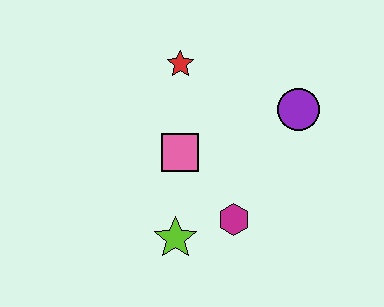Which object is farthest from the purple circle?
The lime star is farthest from the purple circle.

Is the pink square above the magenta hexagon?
Yes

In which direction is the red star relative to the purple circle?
The red star is to the left of the purple circle.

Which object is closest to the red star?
The pink square is closest to the red star.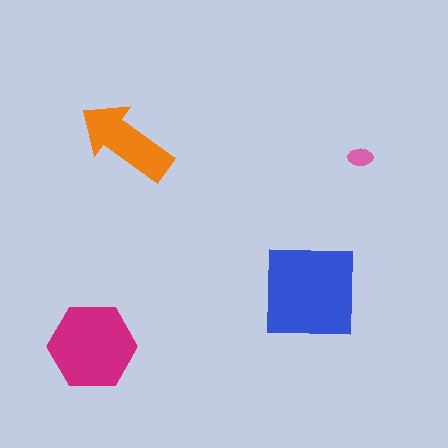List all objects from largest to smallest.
The blue square, the magenta hexagon, the orange arrow, the pink ellipse.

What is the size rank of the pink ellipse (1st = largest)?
4th.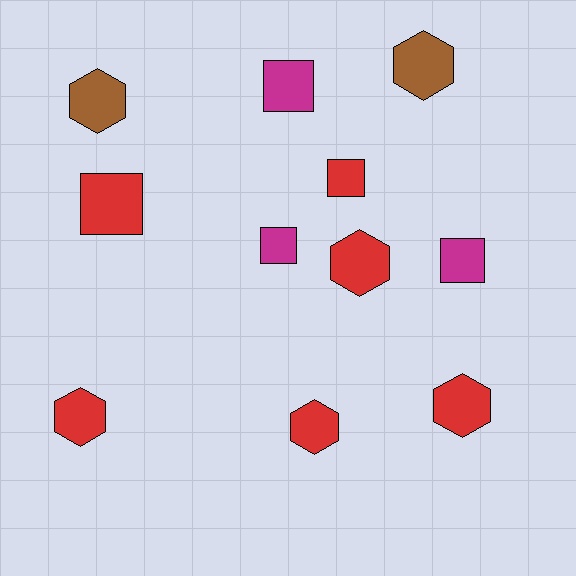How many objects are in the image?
There are 11 objects.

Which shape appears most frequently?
Hexagon, with 6 objects.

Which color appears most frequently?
Red, with 6 objects.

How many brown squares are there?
There are no brown squares.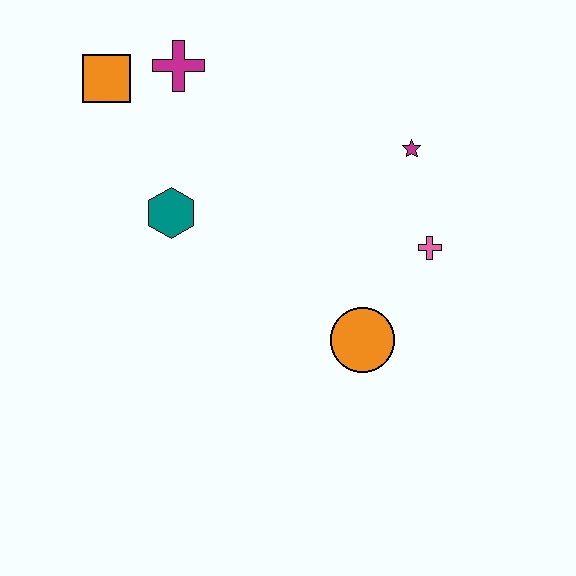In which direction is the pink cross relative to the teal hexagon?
The pink cross is to the right of the teal hexagon.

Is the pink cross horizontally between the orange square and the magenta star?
No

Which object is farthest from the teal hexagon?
The pink cross is farthest from the teal hexagon.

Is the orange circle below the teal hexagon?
Yes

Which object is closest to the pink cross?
The magenta star is closest to the pink cross.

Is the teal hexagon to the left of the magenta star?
Yes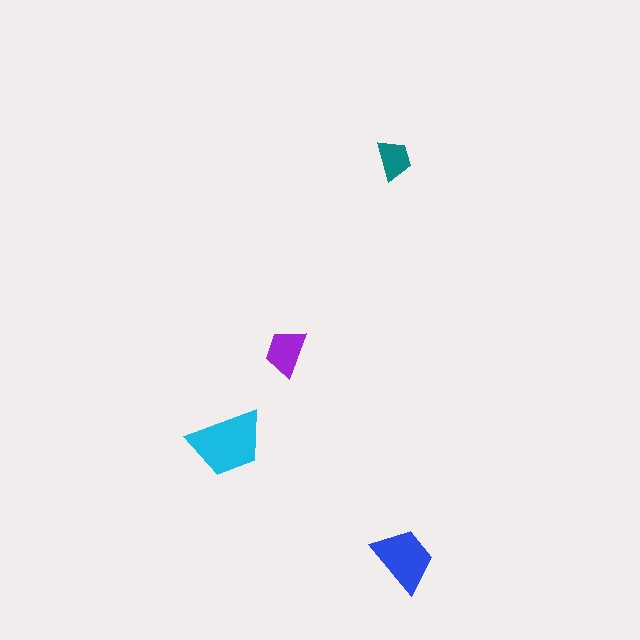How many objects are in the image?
There are 4 objects in the image.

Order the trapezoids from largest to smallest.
the cyan one, the blue one, the purple one, the teal one.